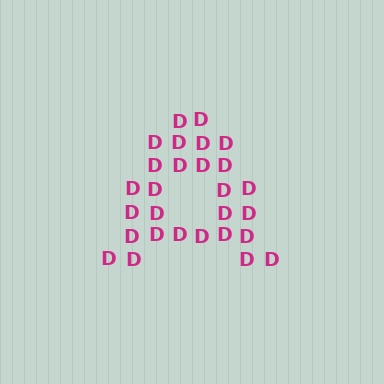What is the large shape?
The large shape is the letter A.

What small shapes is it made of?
It is made of small letter D's.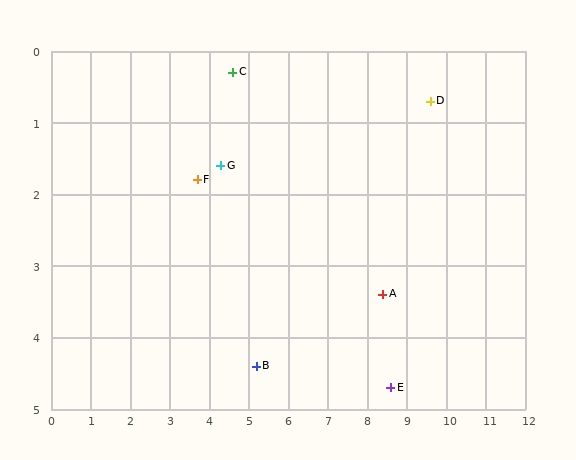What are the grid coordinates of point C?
Point C is at approximately (4.6, 0.3).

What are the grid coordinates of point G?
Point G is at approximately (4.3, 1.6).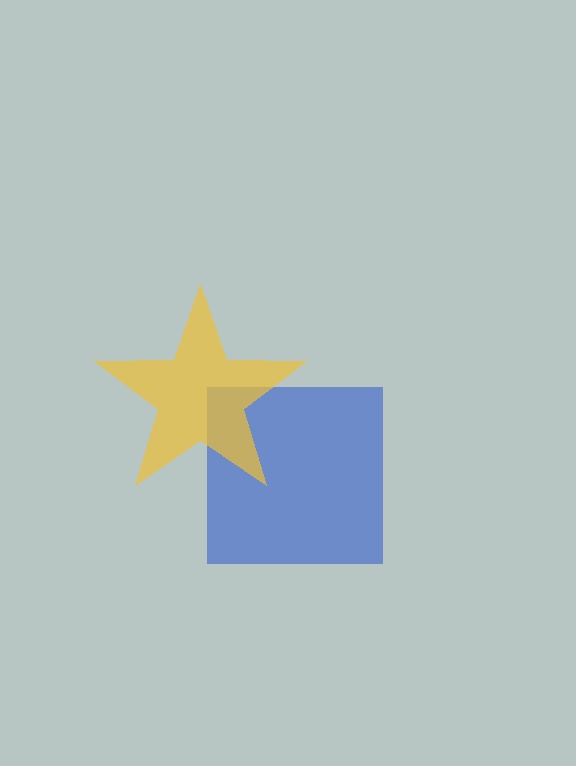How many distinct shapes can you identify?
There are 2 distinct shapes: a blue square, a yellow star.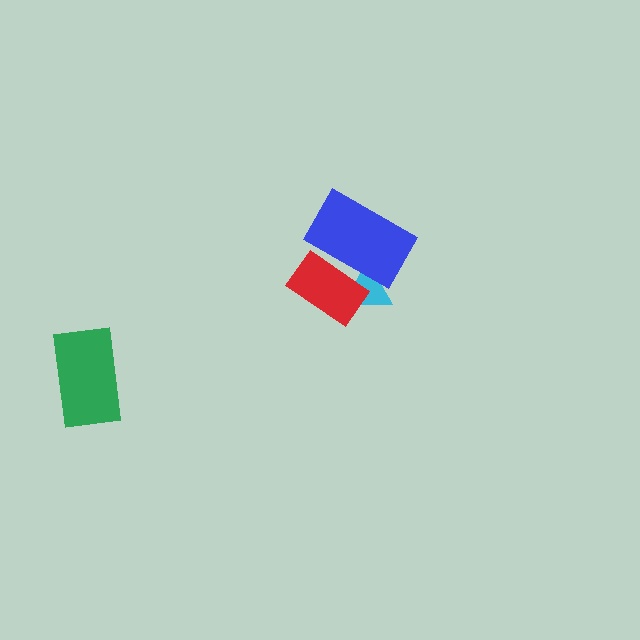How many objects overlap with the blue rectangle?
2 objects overlap with the blue rectangle.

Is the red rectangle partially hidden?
Yes, it is partially covered by another shape.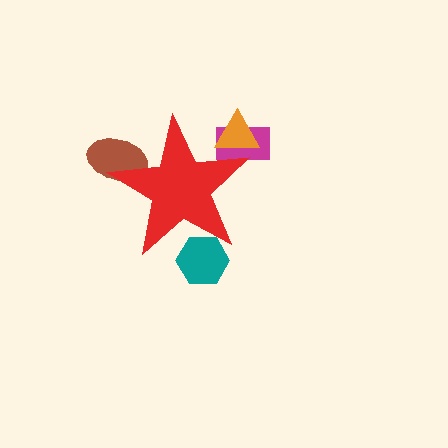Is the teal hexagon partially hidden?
Yes, the teal hexagon is partially hidden behind the red star.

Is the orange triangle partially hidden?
Yes, the orange triangle is partially hidden behind the red star.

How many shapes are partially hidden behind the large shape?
4 shapes are partially hidden.